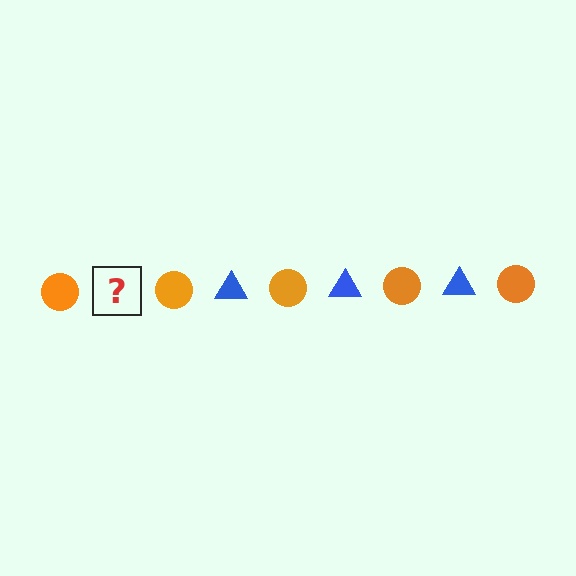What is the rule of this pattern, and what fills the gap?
The rule is that the pattern alternates between orange circle and blue triangle. The gap should be filled with a blue triangle.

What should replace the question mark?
The question mark should be replaced with a blue triangle.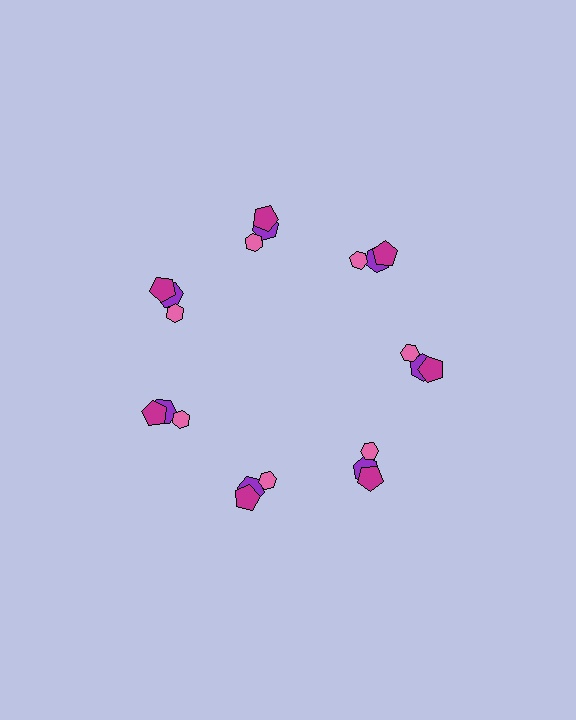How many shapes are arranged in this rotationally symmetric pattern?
There are 21 shapes, arranged in 7 groups of 3.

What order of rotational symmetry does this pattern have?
This pattern has 7-fold rotational symmetry.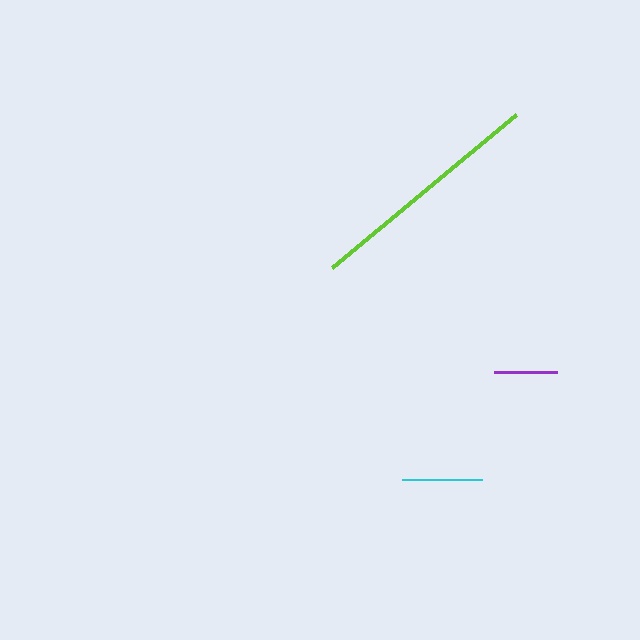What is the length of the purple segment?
The purple segment is approximately 62 pixels long.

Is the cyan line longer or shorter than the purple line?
The cyan line is longer than the purple line.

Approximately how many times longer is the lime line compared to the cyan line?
The lime line is approximately 3.0 times the length of the cyan line.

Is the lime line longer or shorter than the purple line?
The lime line is longer than the purple line.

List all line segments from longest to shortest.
From longest to shortest: lime, cyan, purple.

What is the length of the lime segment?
The lime segment is approximately 239 pixels long.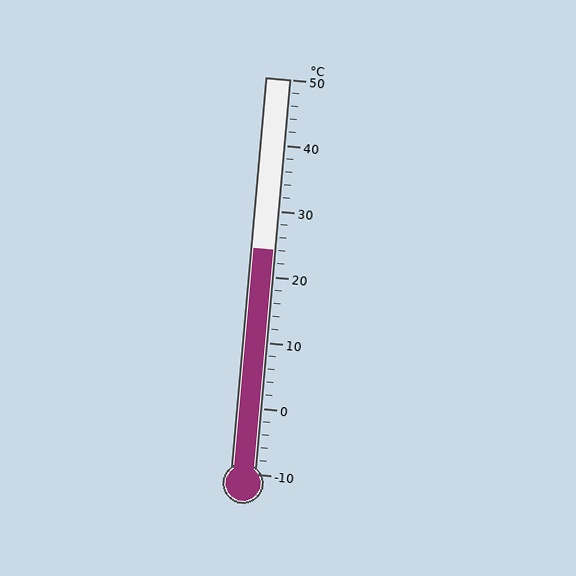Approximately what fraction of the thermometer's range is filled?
The thermometer is filled to approximately 55% of its range.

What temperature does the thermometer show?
The thermometer shows approximately 24°C.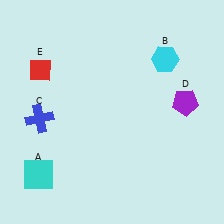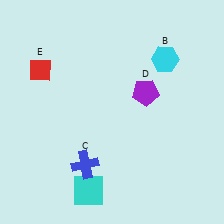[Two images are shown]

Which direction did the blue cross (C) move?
The blue cross (C) moved down.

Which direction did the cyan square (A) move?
The cyan square (A) moved right.